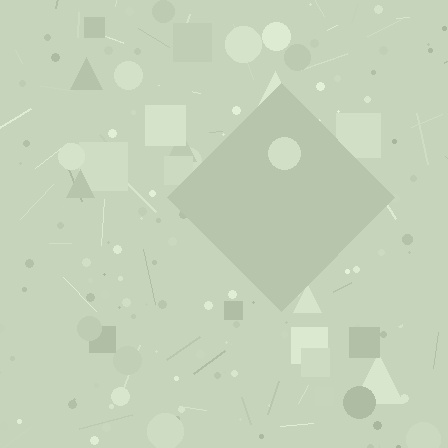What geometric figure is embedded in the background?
A diamond is embedded in the background.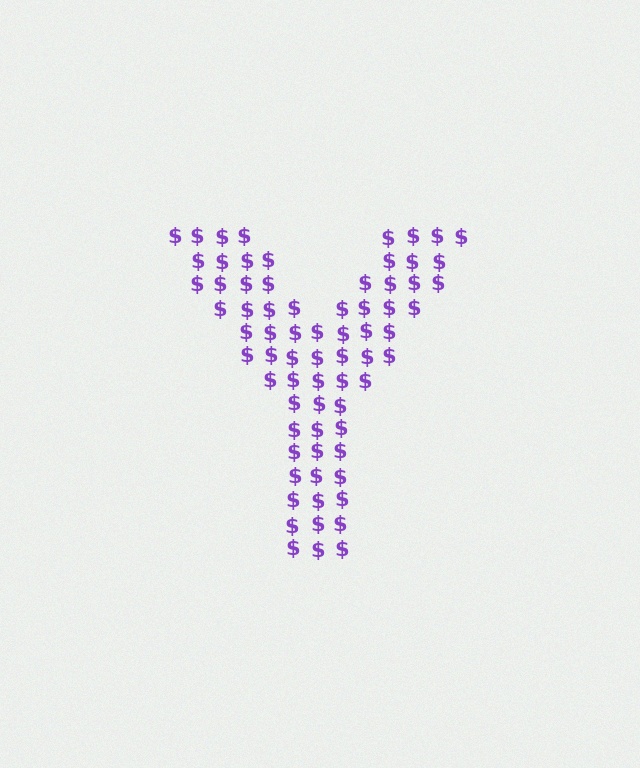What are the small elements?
The small elements are dollar signs.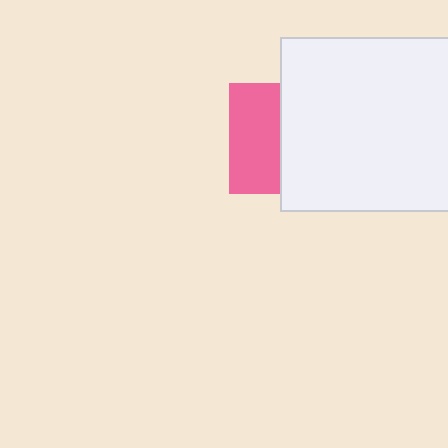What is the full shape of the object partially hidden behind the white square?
The partially hidden object is a pink square.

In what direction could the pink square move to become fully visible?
The pink square could move left. That would shift it out from behind the white square entirely.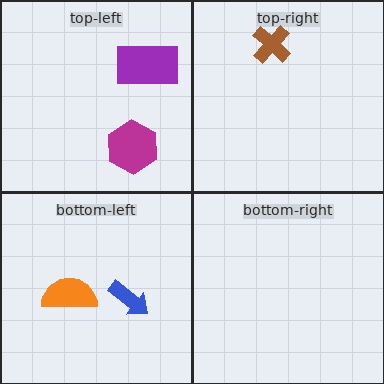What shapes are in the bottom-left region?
The blue arrow, the orange semicircle.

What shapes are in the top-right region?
The brown cross.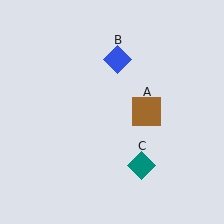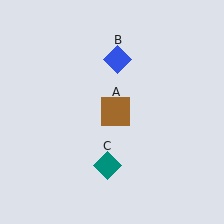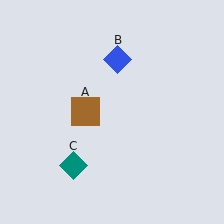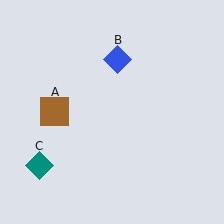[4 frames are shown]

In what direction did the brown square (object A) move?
The brown square (object A) moved left.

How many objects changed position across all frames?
2 objects changed position: brown square (object A), teal diamond (object C).